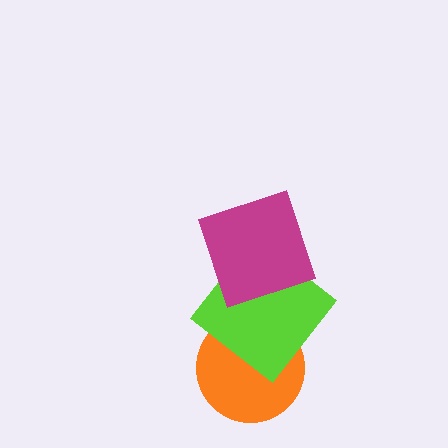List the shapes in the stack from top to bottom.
From top to bottom: the magenta square, the lime diamond, the orange circle.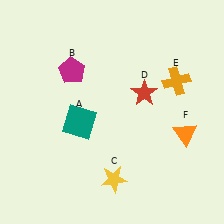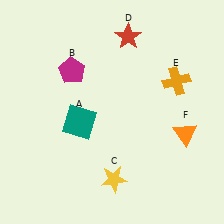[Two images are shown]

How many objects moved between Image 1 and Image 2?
1 object moved between the two images.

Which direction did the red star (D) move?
The red star (D) moved up.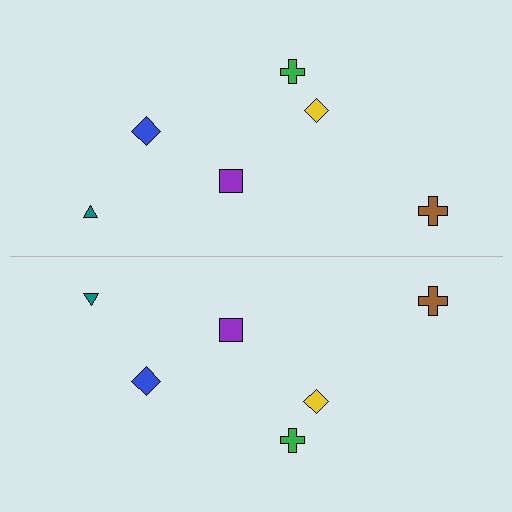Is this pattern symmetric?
Yes, this pattern has bilateral (reflection) symmetry.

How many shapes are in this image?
There are 12 shapes in this image.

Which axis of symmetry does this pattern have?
The pattern has a horizontal axis of symmetry running through the center of the image.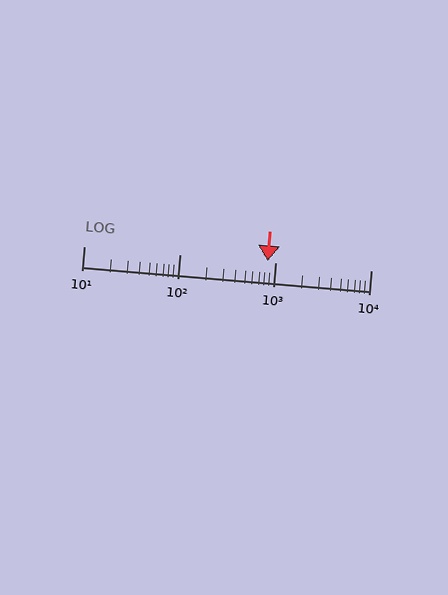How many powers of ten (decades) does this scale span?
The scale spans 3 decades, from 10 to 10000.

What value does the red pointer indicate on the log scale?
The pointer indicates approximately 830.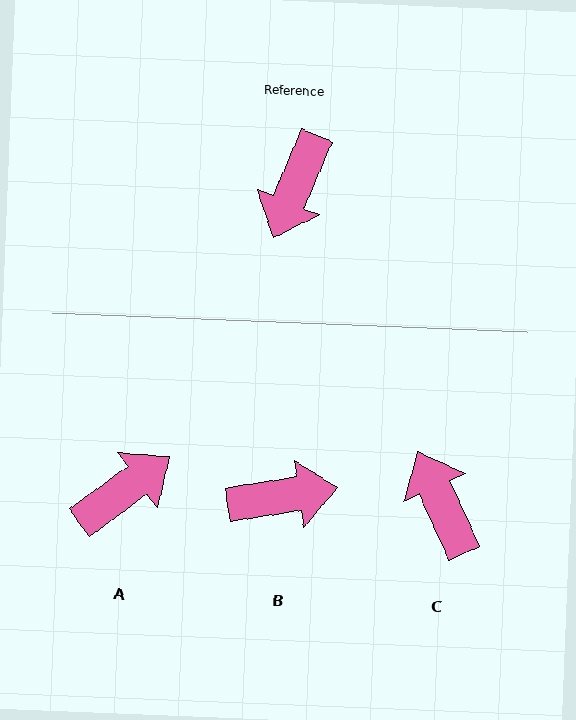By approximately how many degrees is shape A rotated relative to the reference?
Approximately 149 degrees counter-clockwise.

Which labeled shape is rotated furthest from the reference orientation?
A, about 149 degrees away.